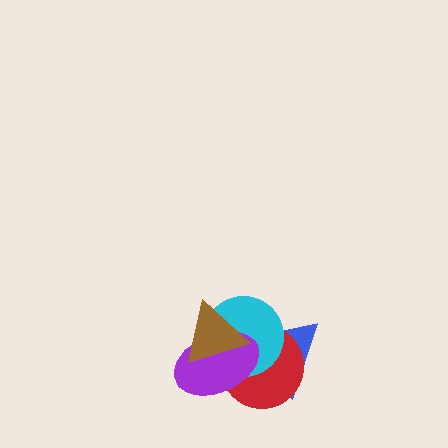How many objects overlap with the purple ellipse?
4 objects overlap with the purple ellipse.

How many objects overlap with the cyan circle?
4 objects overlap with the cyan circle.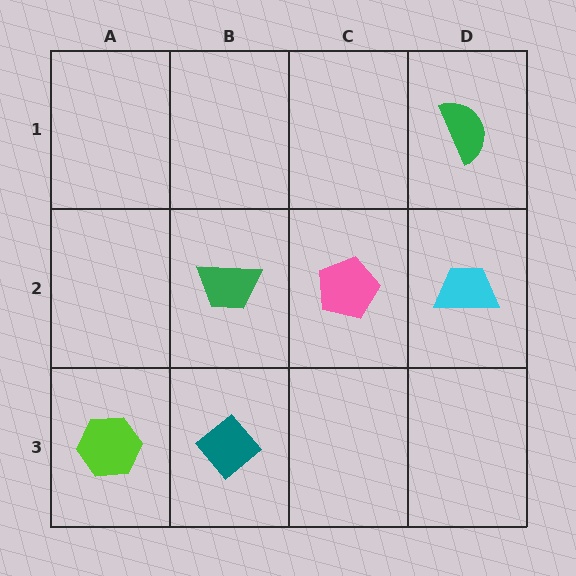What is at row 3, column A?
A lime hexagon.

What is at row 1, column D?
A green semicircle.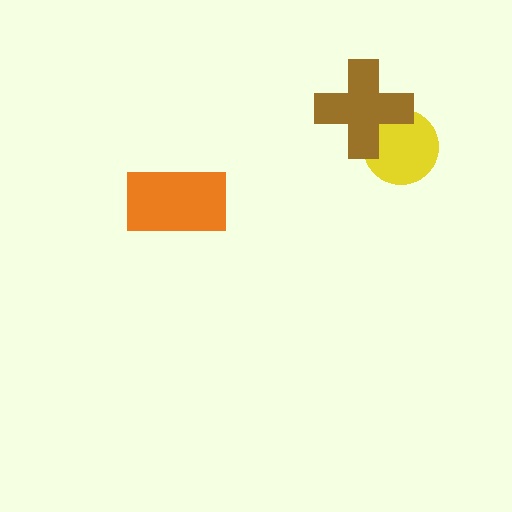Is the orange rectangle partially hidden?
No, no other shape covers it.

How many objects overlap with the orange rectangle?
0 objects overlap with the orange rectangle.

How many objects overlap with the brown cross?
1 object overlaps with the brown cross.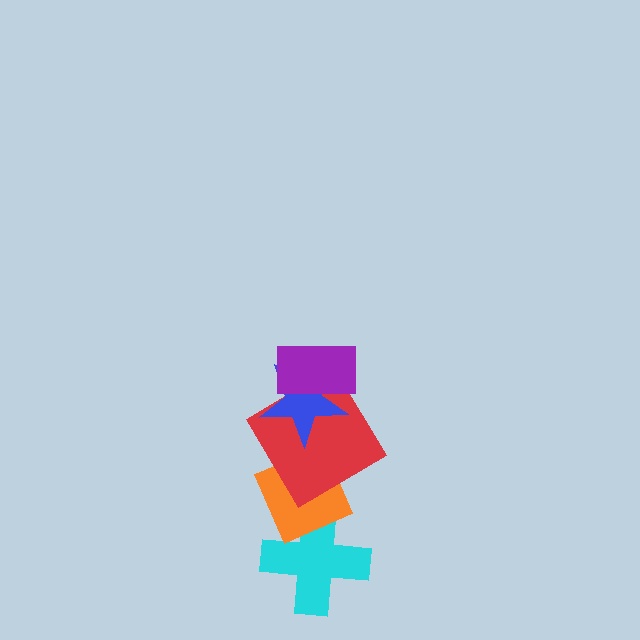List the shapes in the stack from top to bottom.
From top to bottom: the purple rectangle, the blue star, the red diamond, the orange diamond, the cyan cross.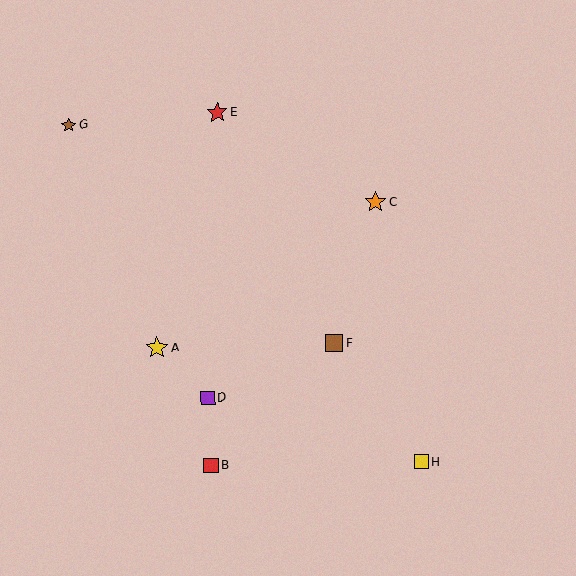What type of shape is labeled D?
Shape D is a purple square.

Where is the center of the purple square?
The center of the purple square is at (208, 398).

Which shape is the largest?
The yellow star (labeled A) is the largest.